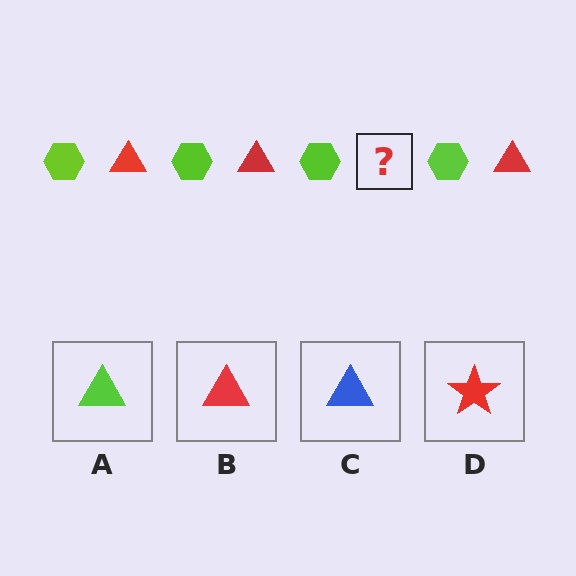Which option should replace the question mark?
Option B.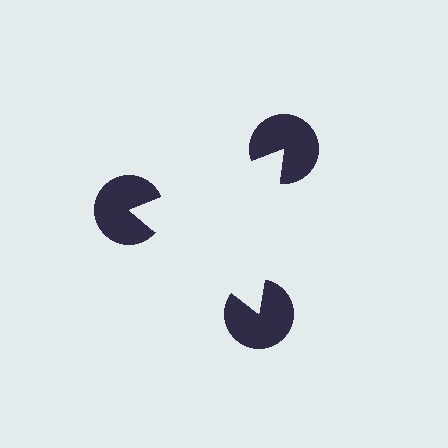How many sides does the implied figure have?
3 sides.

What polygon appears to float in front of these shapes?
An illusory triangle — its edges are inferred from the aligned wedge cuts in the pac-man discs, not physically drawn.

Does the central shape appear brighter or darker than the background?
It typically appears slightly brighter than the background, even though no actual brightness change is drawn.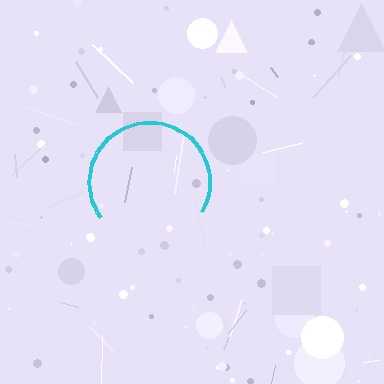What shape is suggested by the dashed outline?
The dashed outline suggests a circle.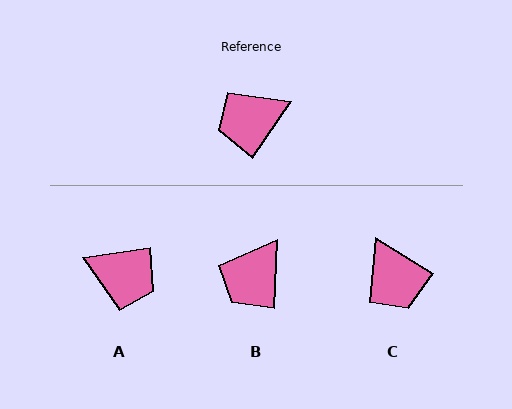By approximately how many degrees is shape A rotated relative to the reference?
Approximately 133 degrees counter-clockwise.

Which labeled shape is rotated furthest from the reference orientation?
A, about 133 degrees away.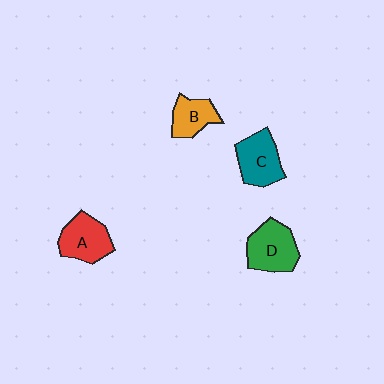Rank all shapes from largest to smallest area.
From largest to smallest: D (green), A (red), C (teal), B (orange).